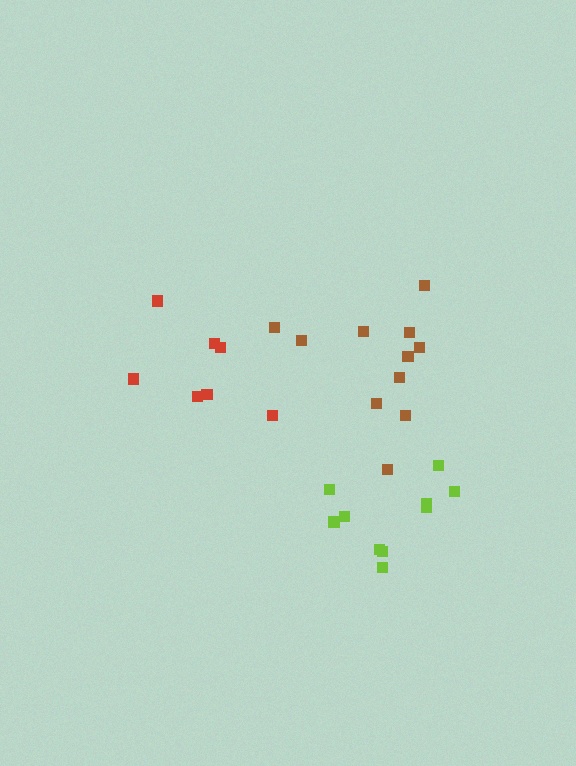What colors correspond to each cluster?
The clusters are colored: red, lime, brown.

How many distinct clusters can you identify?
There are 3 distinct clusters.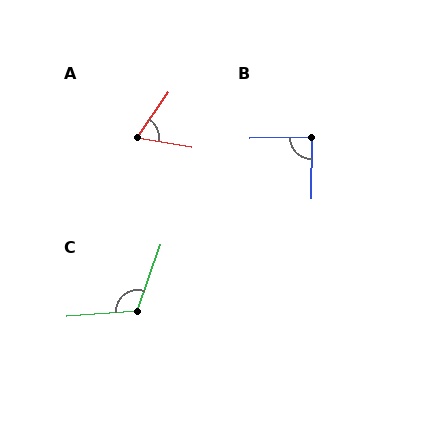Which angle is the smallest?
A, at approximately 65 degrees.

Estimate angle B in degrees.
Approximately 88 degrees.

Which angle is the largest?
C, at approximately 114 degrees.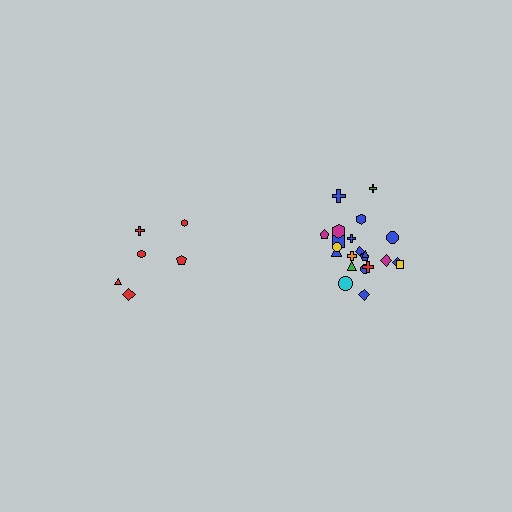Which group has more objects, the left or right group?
The right group.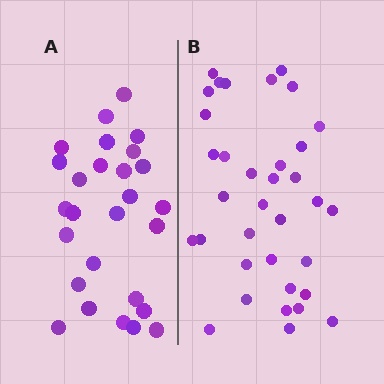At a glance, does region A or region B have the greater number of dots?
Region B (the right region) has more dots.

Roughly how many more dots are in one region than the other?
Region B has roughly 8 or so more dots than region A.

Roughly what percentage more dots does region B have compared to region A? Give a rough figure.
About 30% more.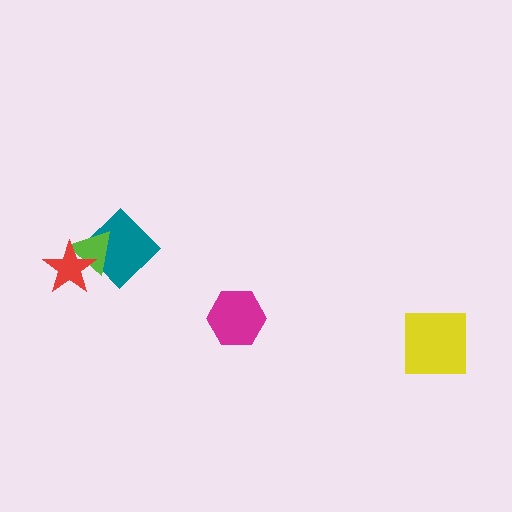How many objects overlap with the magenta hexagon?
0 objects overlap with the magenta hexagon.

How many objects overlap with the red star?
2 objects overlap with the red star.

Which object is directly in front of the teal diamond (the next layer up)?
The lime triangle is directly in front of the teal diamond.